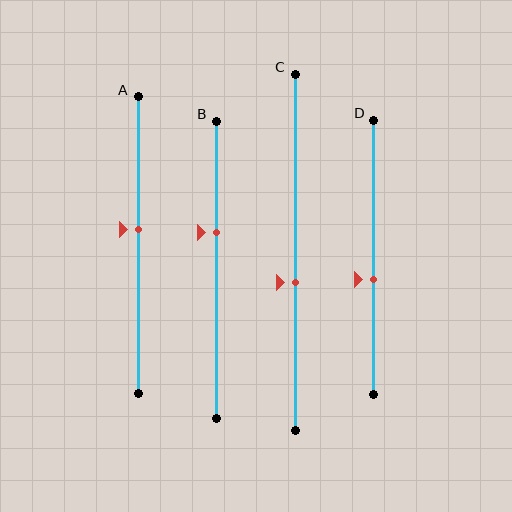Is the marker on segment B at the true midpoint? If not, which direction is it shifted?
No, the marker on segment B is shifted upward by about 12% of the segment length.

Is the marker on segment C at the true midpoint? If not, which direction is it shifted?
No, the marker on segment C is shifted downward by about 8% of the segment length.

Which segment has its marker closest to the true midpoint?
Segment A has its marker closest to the true midpoint.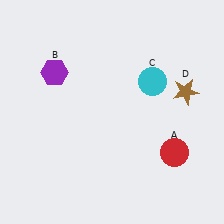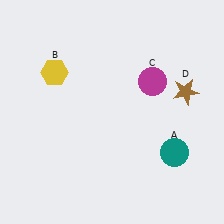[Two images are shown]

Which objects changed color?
A changed from red to teal. B changed from purple to yellow. C changed from cyan to magenta.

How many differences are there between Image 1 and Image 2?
There are 3 differences between the two images.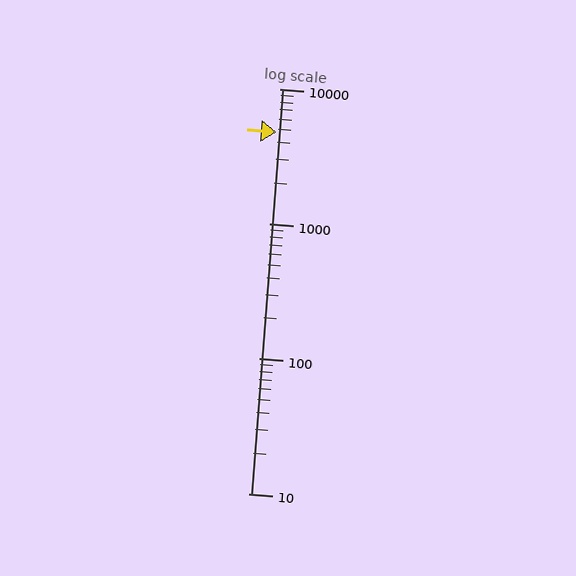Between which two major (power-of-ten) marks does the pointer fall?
The pointer is between 1000 and 10000.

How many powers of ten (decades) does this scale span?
The scale spans 3 decades, from 10 to 10000.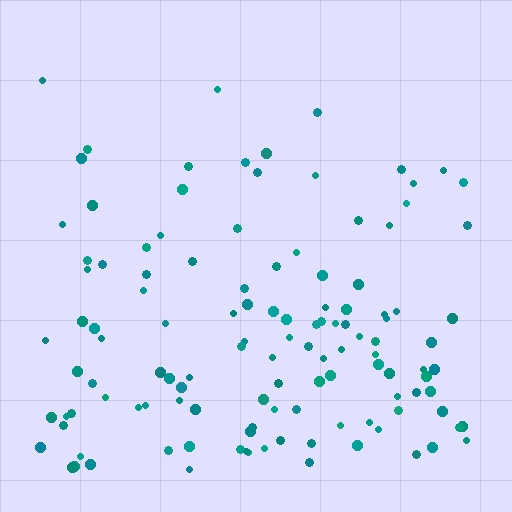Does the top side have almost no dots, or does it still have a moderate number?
Still a moderate number, just noticeably fewer than the bottom.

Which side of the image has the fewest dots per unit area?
The top.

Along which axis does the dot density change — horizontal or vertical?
Vertical.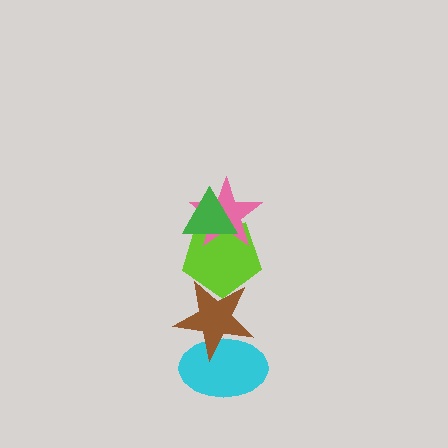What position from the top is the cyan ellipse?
The cyan ellipse is 5th from the top.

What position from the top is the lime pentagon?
The lime pentagon is 3rd from the top.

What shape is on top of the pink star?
The green triangle is on top of the pink star.